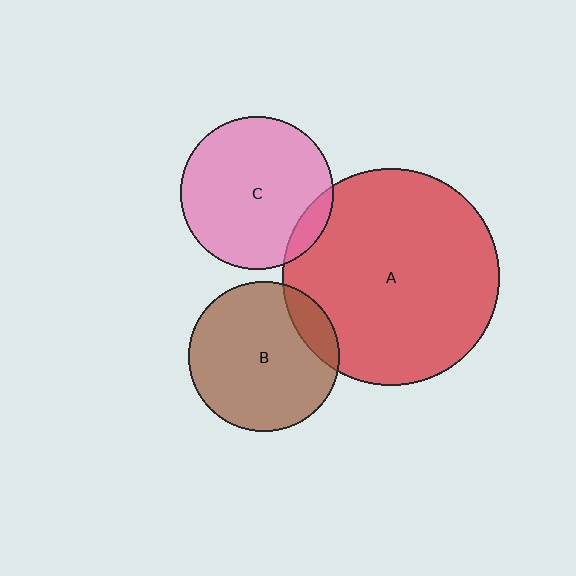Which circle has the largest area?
Circle A (red).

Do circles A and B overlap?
Yes.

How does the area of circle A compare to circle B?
Approximately 2.1 times.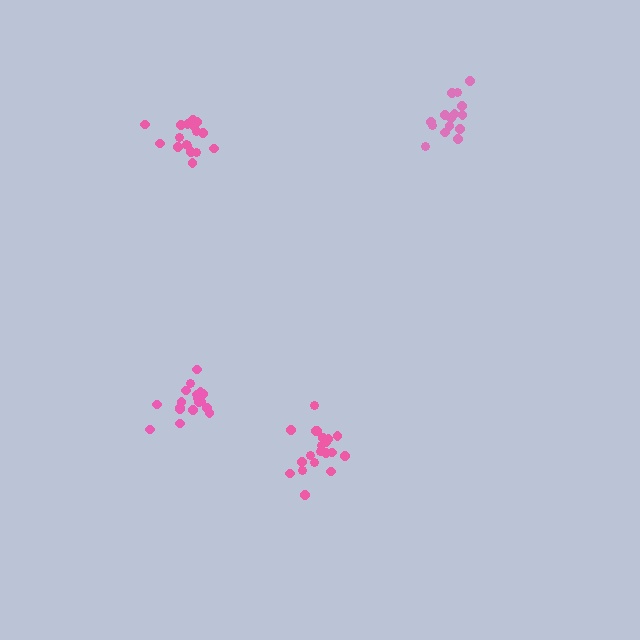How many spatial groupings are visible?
There are 4 spatial groupings.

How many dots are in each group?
Group 1: 20 dots, Group 2: 17 dots, Group 3: 18 dots, Group 4: 15 dots (70 total).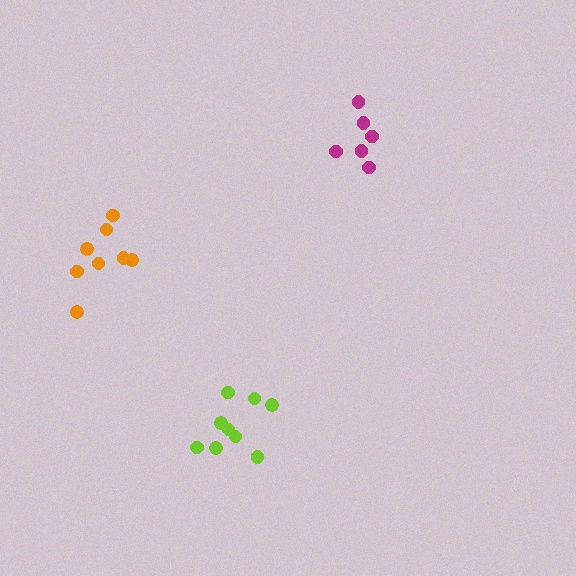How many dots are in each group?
Group 1: 6 dots, Group 2: 8 dots, Group 3: 9 dots (23 total).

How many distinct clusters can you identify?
There are 3 distinct clusters.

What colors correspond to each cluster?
The clusters are colored: magenta, orange, lime.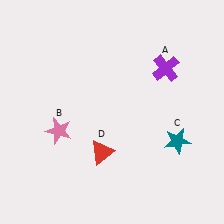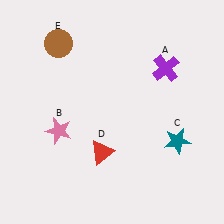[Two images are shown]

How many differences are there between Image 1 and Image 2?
There is 1 difference between the two images.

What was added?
A brown circle (E) was added in Image 2.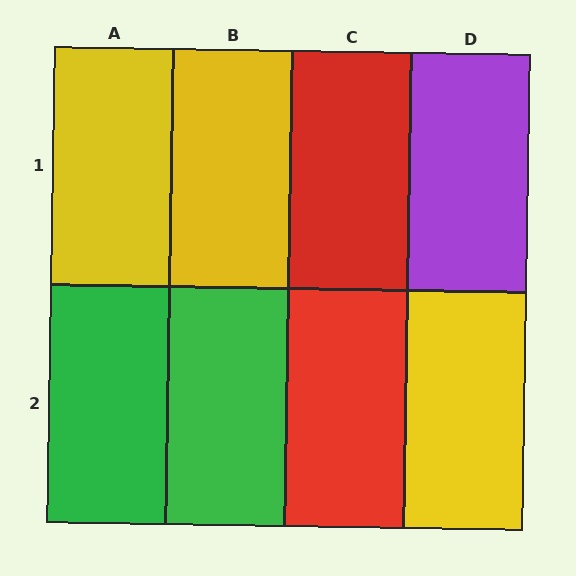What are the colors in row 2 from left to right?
Green, green, red, yellow.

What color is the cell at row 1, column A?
Yellow.